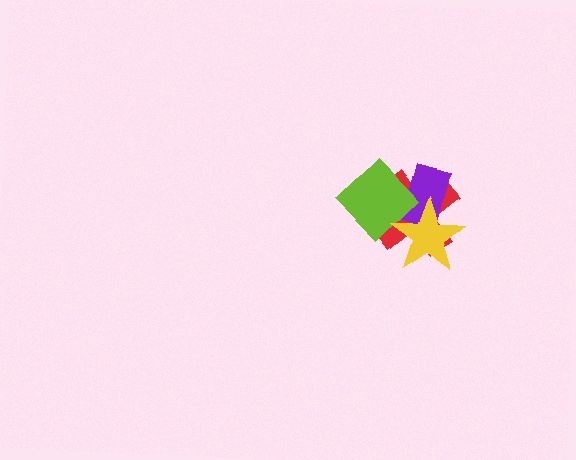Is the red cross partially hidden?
Yes, it is partially covered by another shape.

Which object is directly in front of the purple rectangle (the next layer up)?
The lime diamond is directly in front of the purple rectangle.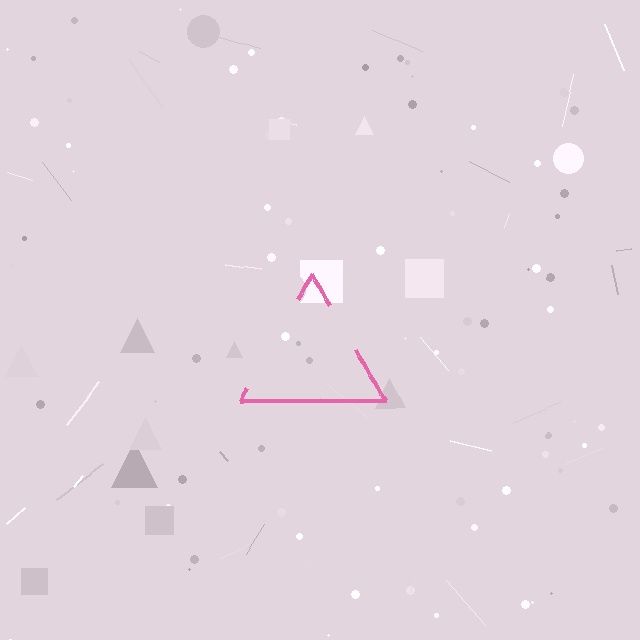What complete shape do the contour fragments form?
The contour fragments form a triangle.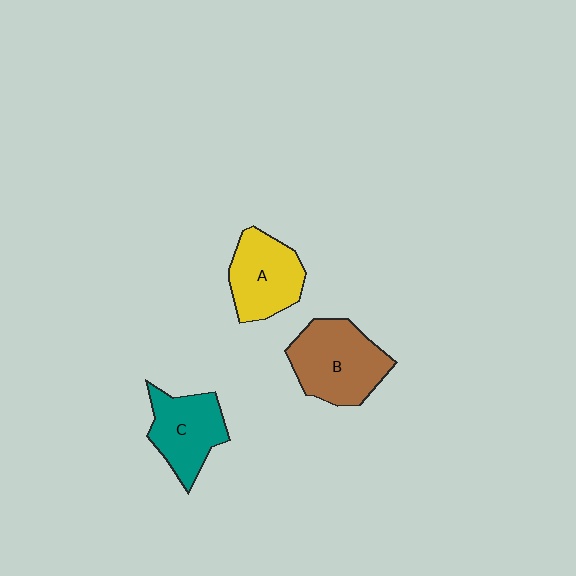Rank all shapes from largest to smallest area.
From largest to smallest: B (brown), A (yellow), C (teal).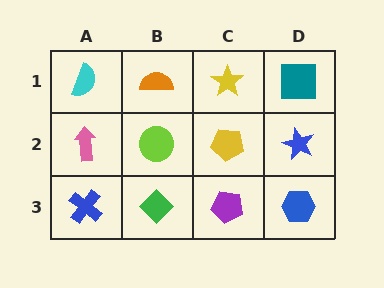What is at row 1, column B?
An orange semicircle.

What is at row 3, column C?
A purple pentagon.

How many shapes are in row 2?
4 shapes.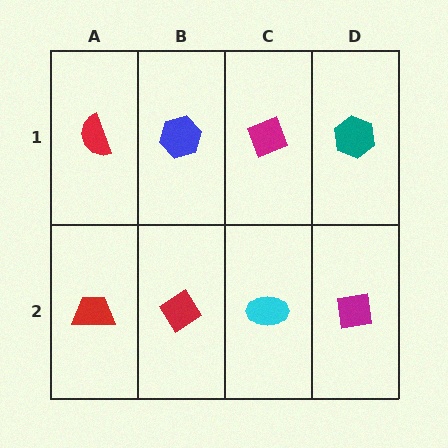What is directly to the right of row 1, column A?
A blue hexagon.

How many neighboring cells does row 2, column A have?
2.